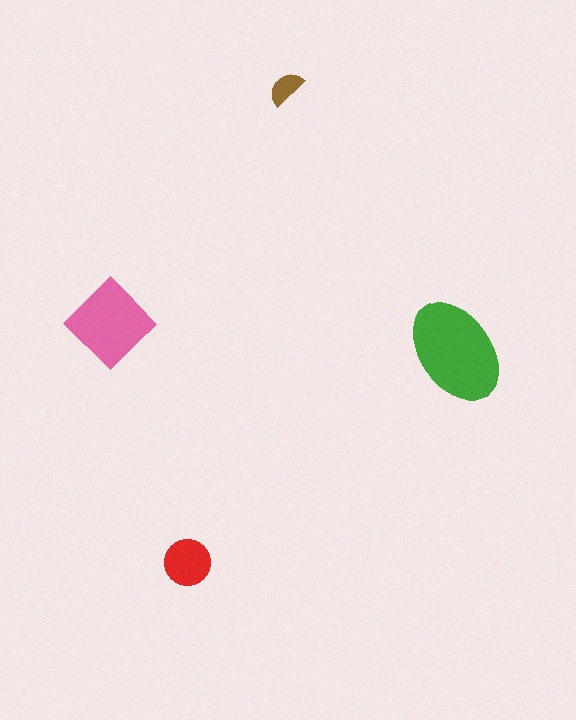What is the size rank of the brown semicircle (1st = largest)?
4th.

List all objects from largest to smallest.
The green ellipse, the pink diamond, the red circle, the brown semicircle.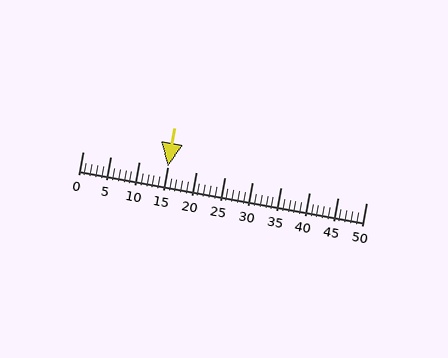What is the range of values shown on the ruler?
The ruler shows values from 0 to 50.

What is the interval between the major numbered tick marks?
The major tick marks are spaced 5 units apart.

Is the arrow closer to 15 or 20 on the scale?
The arrow is closer to 15.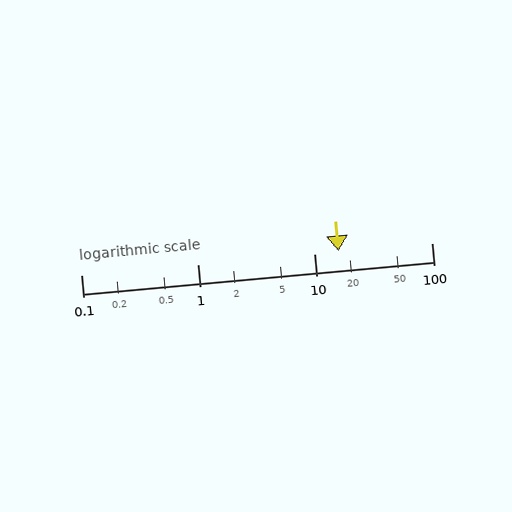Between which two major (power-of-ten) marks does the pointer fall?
The pointer is between 10 and 100.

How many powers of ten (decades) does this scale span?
The scale spans 3 decades, from 0.1 to 100.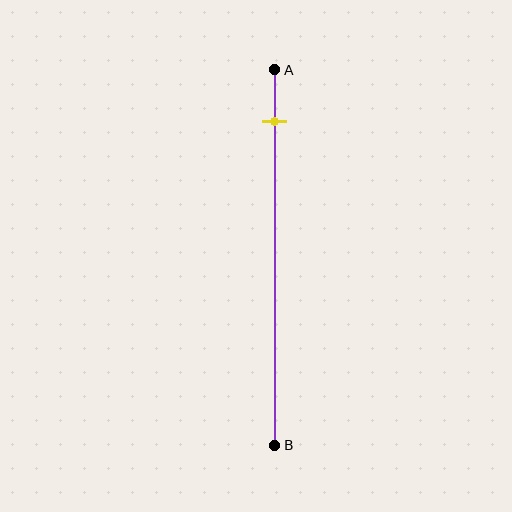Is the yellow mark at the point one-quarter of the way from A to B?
No, the mark is at about 15% from A, not at the 25% one-quarter point.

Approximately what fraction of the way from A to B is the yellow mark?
The yellow mark is approximately 15% of the way from A to B.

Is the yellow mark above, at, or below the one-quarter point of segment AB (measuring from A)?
The yellow mark is above the one-quarter point of segment AB.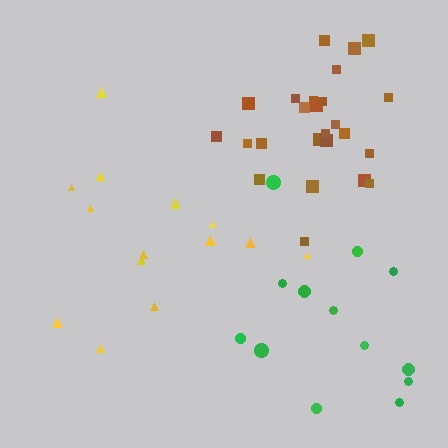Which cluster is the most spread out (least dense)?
Green.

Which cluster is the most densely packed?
Brown.